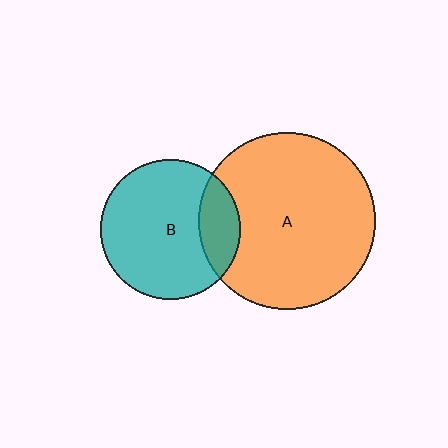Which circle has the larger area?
Circle A (orange).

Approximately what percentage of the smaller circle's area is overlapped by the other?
Approximately 20%.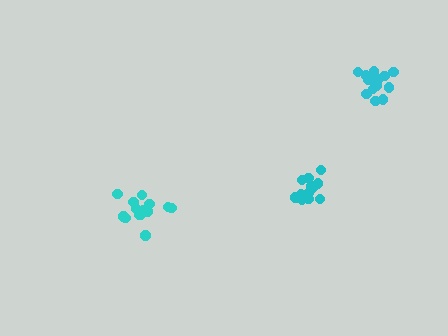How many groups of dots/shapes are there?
There are 3 groups.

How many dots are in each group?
Group 1: 15 dots, Group 2: 13 dots, Group 3: 12 dots (40 total).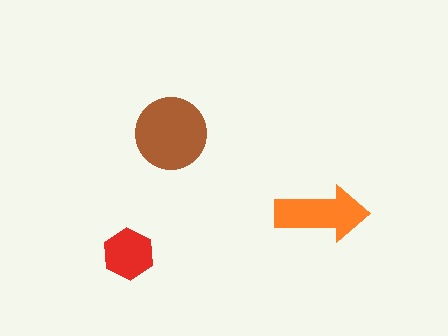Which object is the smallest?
The red hexagon.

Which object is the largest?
The brown circle.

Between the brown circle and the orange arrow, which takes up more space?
The brown circle.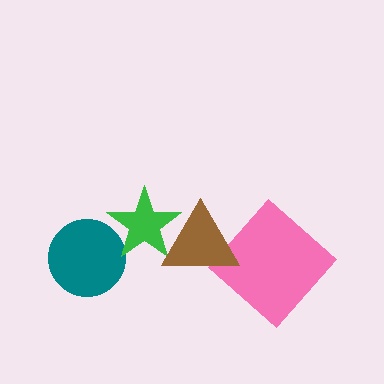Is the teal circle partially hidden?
Yes, it is partially covered by another shape.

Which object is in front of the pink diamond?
The brown triangle is in front of the pink diamond.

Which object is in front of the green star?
The brown triangle is in front of the green star.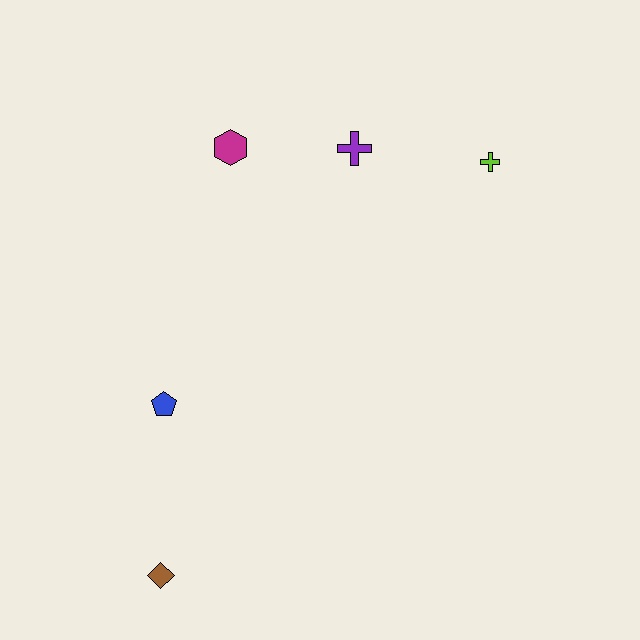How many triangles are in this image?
There are no triangles.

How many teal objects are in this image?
There are no teal objects.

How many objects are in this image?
There are 5 objects.